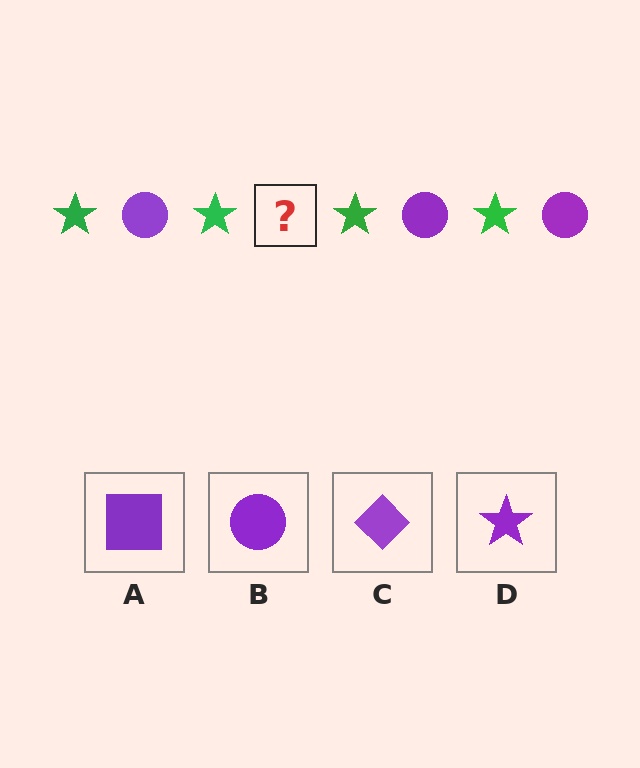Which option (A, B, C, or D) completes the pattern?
B.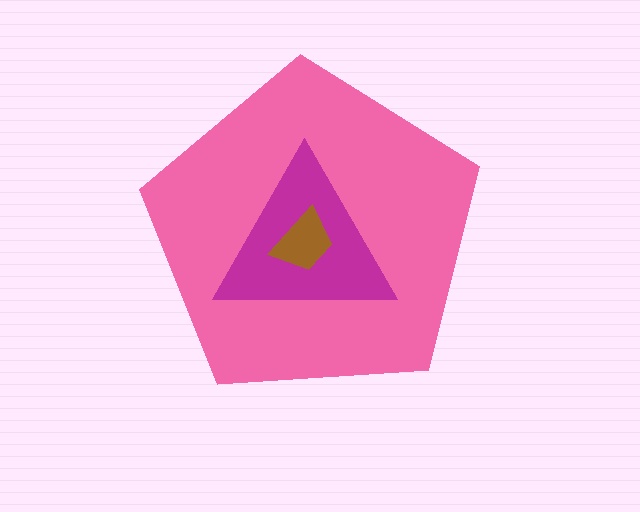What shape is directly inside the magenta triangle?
The brown trapezoid.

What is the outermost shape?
The pink pentagon.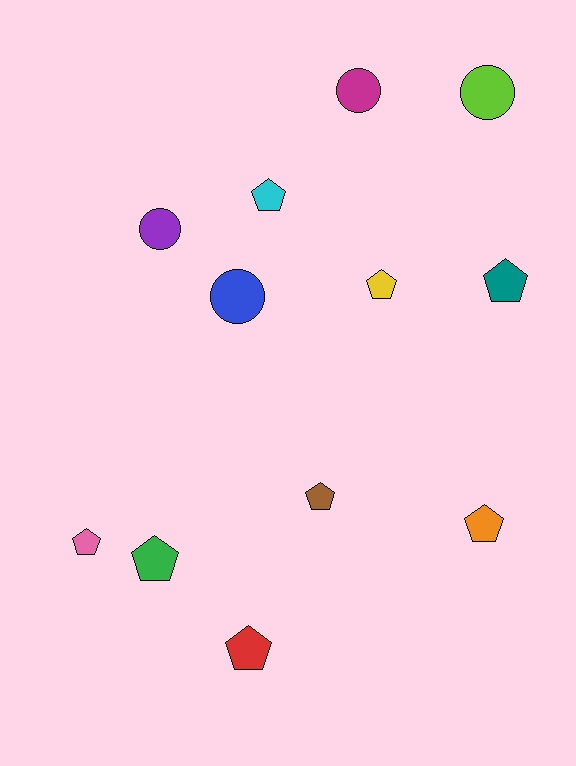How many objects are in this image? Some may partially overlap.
There are 12 objects.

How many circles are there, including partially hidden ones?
There are 4 circles.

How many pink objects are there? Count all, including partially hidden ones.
There is 1 pink object.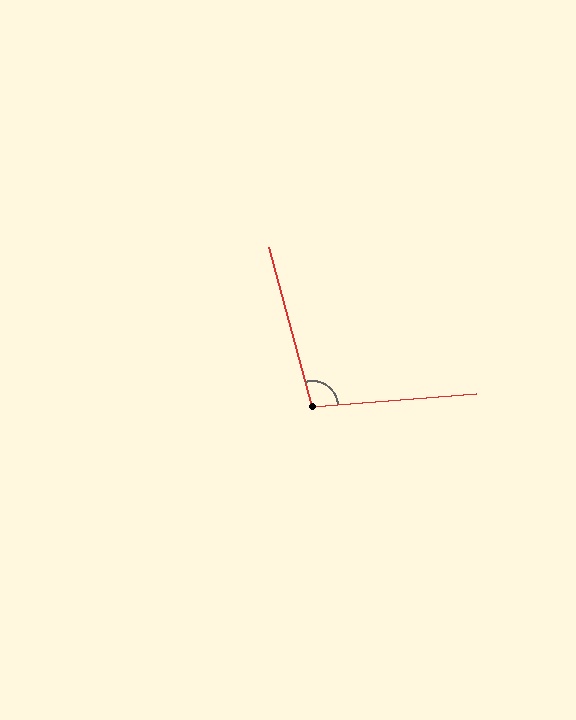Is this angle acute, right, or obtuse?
It is obtuse.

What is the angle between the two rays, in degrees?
Approximately 100 degrees.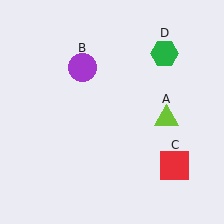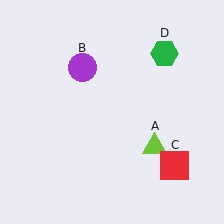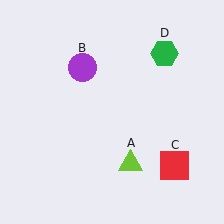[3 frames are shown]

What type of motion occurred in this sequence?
The lime triangle (object A) rotated clockwise around the center of the scene.